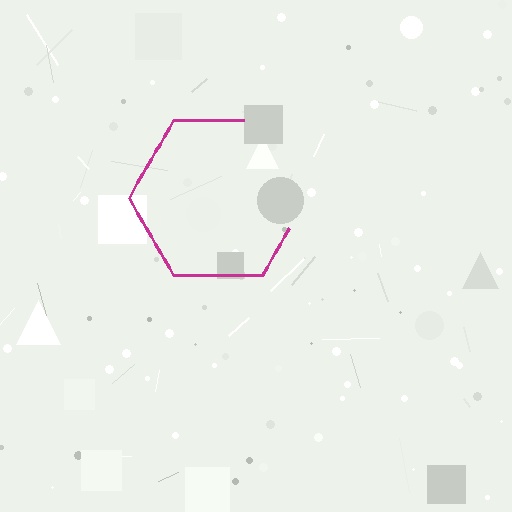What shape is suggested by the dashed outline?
The dashed outline suggests a hexagon.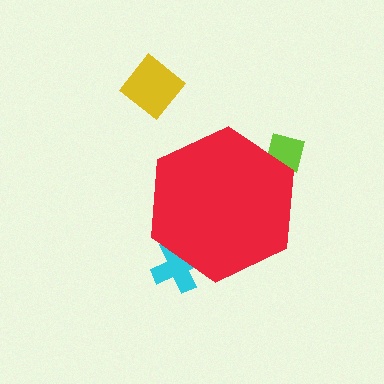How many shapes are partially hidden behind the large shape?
2 shapes are partially hidden.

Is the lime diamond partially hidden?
Yes, the lime diamond is partially hidden behind the red hexagon.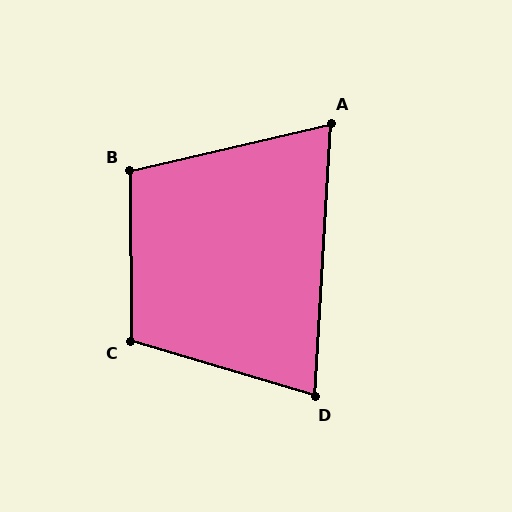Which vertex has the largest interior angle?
C, at approximately 107 degrees.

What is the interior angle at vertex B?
Approximately 103 degrees (obtuse).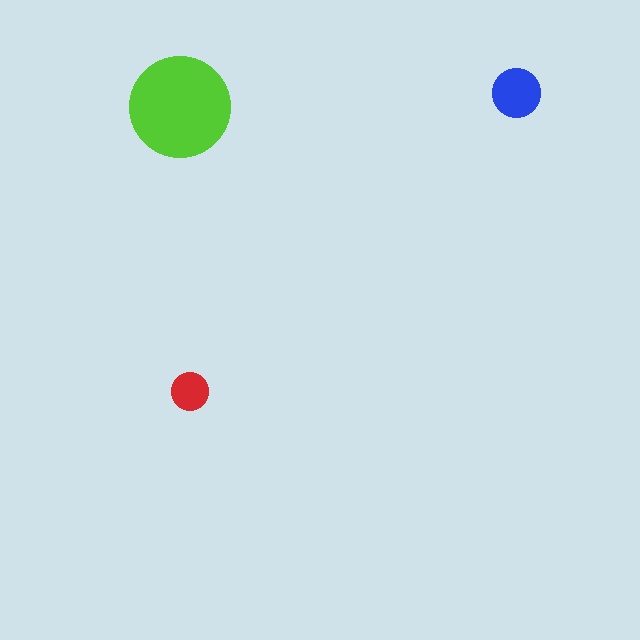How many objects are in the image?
There are 3 objects in the image.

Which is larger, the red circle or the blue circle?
The blue one.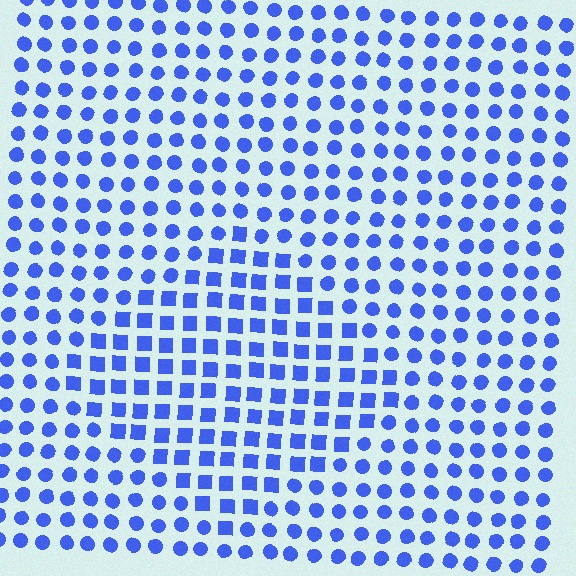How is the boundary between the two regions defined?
The boundary is defined by a change in element shape: squares inside vs. circles outside. All elements share the same color and spacing.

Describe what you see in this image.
The image is filled with small blue elements arranged in a uniform grid. A diamond-shaped region contains squares, while the surrounding area contains circles. The boundary is defined purely by the change in element shape.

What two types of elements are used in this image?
The image uses squares inside the diamond region and circles outside it.